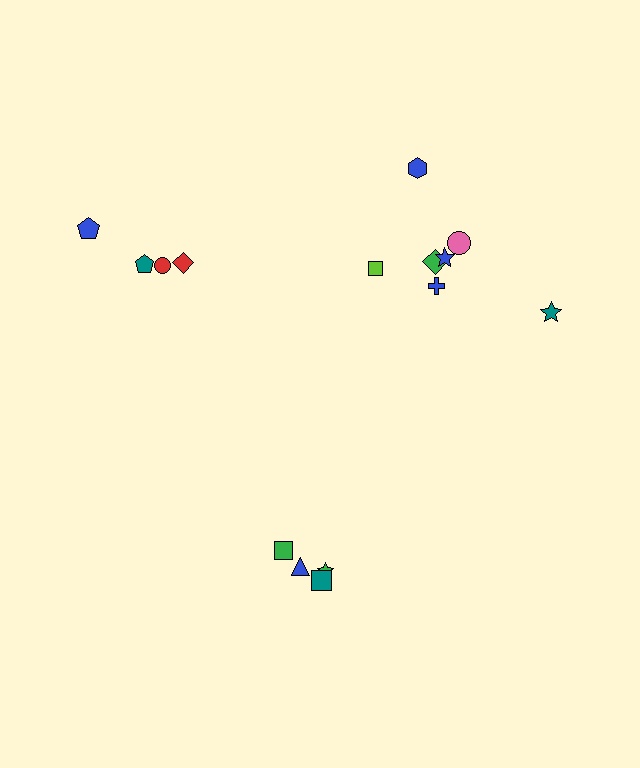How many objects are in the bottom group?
There are 4 objects.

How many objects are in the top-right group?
There are 7 objects.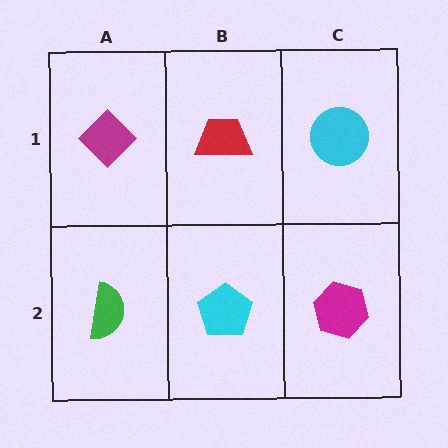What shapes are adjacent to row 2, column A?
A magenta diamond (row 1, column A), a cyan pentagon (row 2, column B).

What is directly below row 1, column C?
A magenta hexagon.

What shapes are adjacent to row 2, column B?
A red trapezoid (row 1, column B), a green semicircle (row 2, column A), a magenta hexagon (row 2, column C).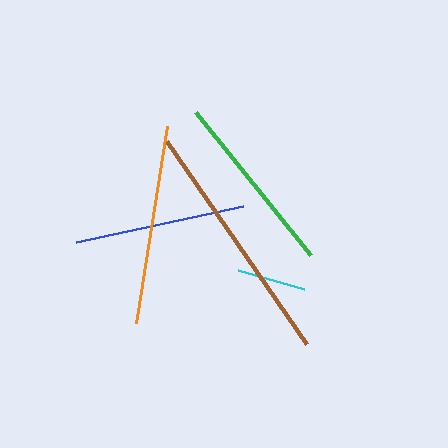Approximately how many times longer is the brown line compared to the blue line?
The brown line is approximately 1.4 times the length of the blue line.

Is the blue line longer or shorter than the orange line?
The orange line is longer than the blue line.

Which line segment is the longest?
The brown line is the longest at approximately 246 pixels.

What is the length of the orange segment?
The orange segment is approximately 199 pixels long.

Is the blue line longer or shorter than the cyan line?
The blue line is longer than the cyan line.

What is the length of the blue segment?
The blue segment is approximately 171 pixels long.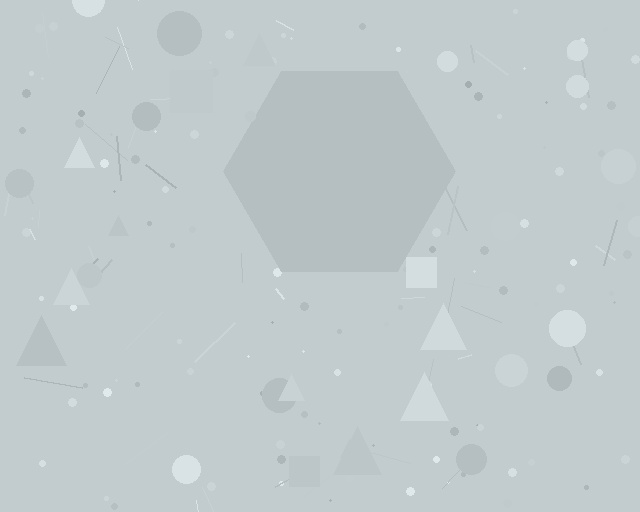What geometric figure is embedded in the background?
A hexagon is embedded in the background.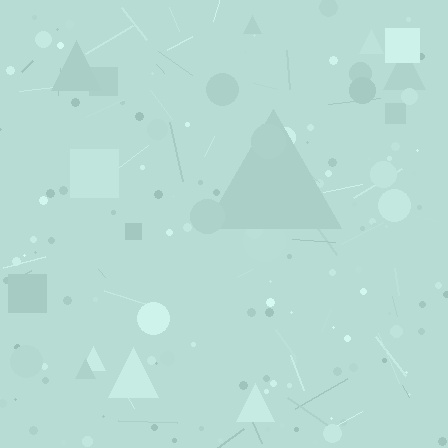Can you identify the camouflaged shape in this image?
The camouflaged shape is a triangle.